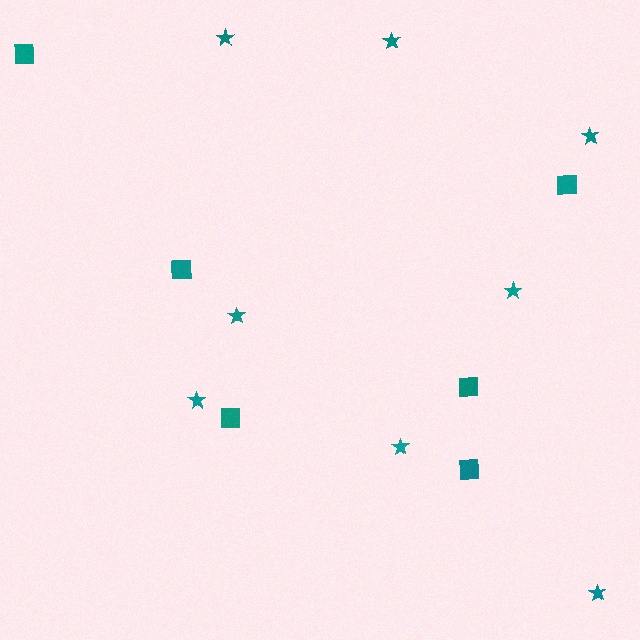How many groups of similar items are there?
There are 2 groups: one group of squares (6) and one group of stars (8).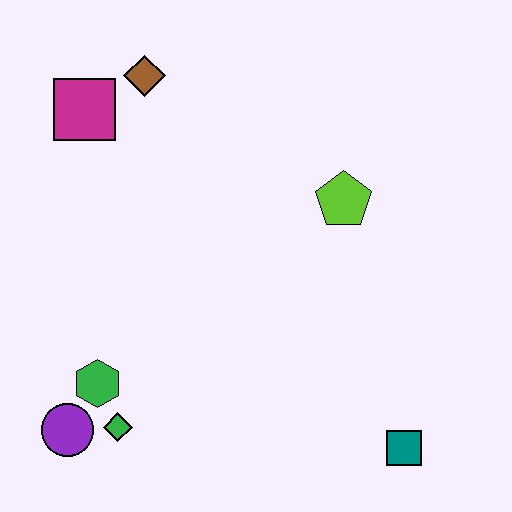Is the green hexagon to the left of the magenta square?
No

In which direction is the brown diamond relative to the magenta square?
The brown diamond is to the right of the magenta square.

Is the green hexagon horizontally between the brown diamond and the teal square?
No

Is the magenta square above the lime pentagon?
Yes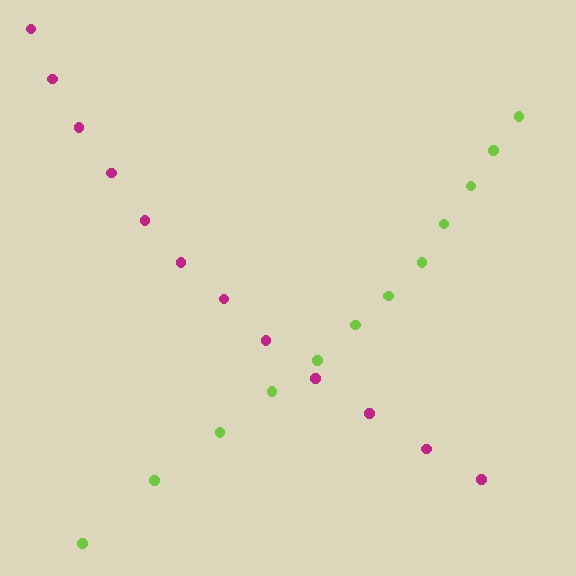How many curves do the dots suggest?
There are 2 distinct paths.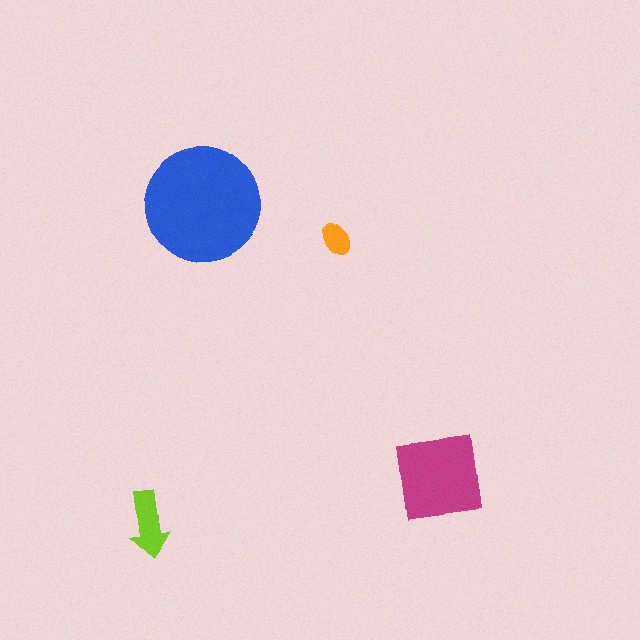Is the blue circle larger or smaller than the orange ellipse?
Larger.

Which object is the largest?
The blue circle.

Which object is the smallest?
The orange ellipse.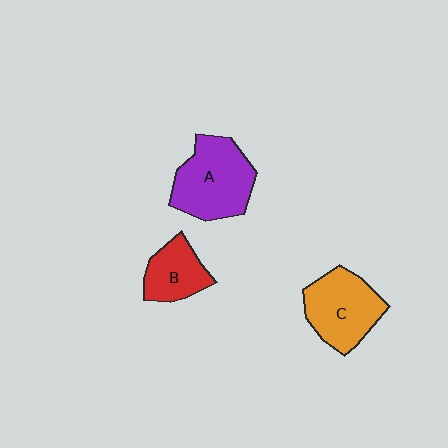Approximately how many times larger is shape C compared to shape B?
Approximately 1.5 times.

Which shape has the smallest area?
Shape B (red).